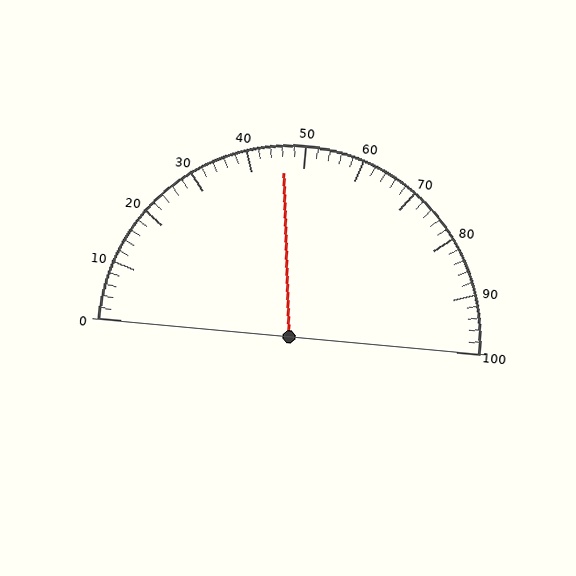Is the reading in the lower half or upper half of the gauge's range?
The reading is in the lower half of the range (0 to 100).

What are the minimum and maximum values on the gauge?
The gauge ranges from 0 to 100.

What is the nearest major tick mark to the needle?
The nearest major tick mark is 50.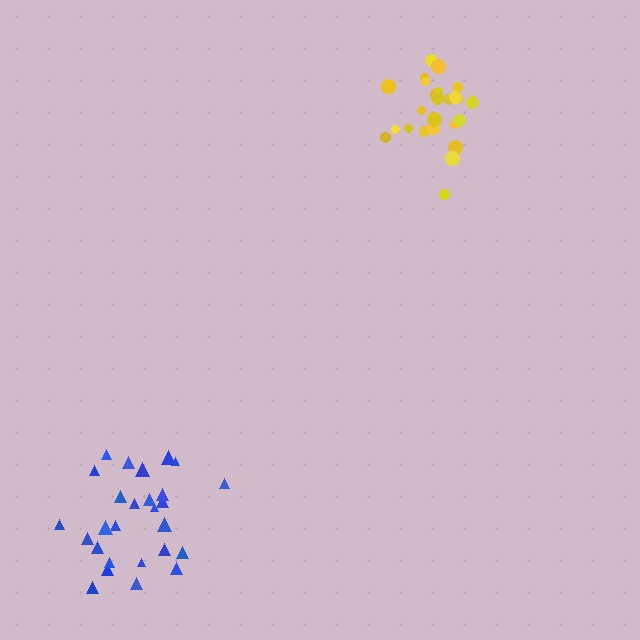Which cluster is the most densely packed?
Yellow.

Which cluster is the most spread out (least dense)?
Blue.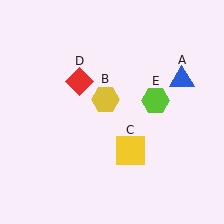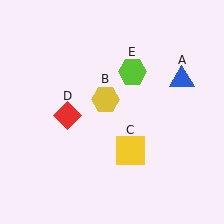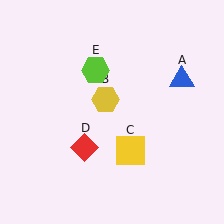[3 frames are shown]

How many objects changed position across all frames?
2 objects changed position: red diamond (object D), lime hexagon (object E).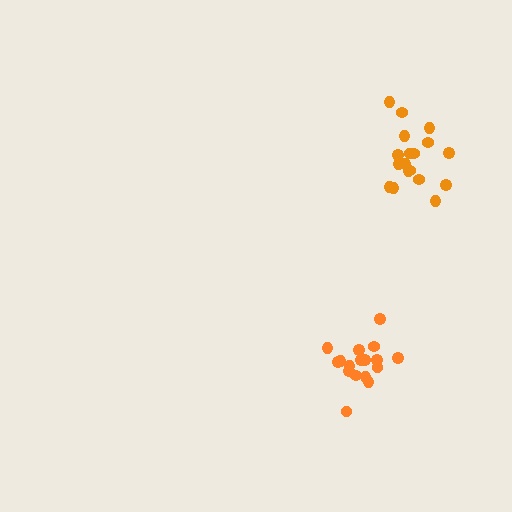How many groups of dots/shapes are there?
There are 2 groups.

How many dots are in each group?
Group 1: 17 dots, Group 2: 18 dots (35 total).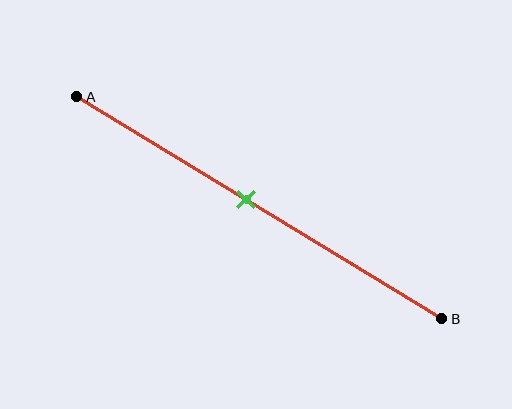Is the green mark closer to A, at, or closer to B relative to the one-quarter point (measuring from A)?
The green mark is closer to point B than the one-quarter point of segment AB.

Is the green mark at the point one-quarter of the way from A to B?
No, the mark is at about 45% from A, not at the 25% one-quarter point.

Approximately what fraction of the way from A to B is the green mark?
The green mark is approximately 45% of the way from A to B.